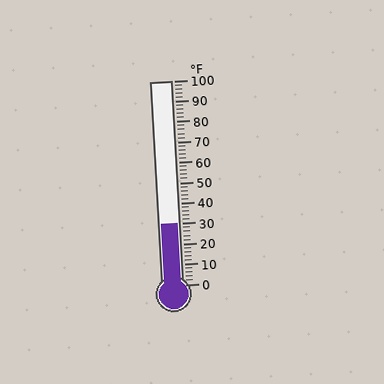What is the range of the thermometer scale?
The thermometer scale ranges from 0°F to 100°F.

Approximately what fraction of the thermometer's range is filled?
The thermometer is filled to approximately 30% of its range.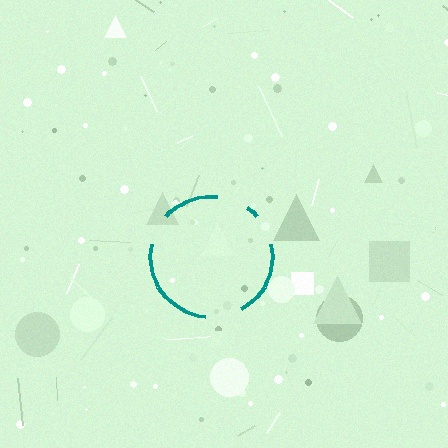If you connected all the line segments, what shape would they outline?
They would outline a circle.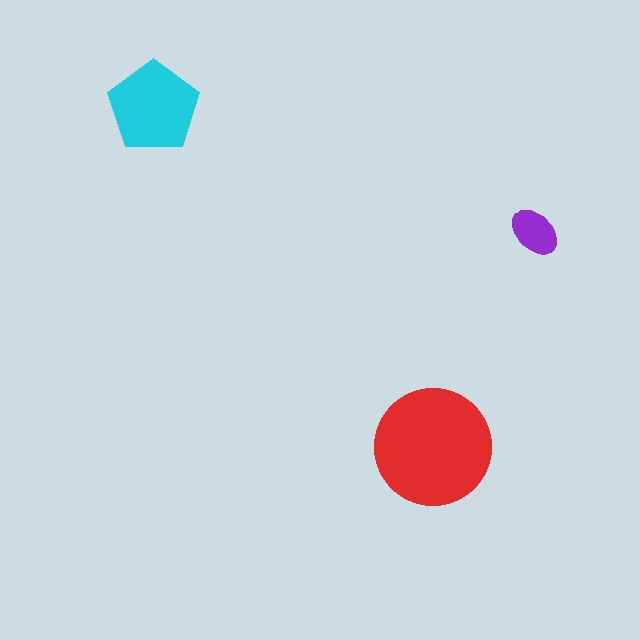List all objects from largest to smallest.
The red circle, the cyan pentagon, the purple ellipse.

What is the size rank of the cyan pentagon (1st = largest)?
2nd.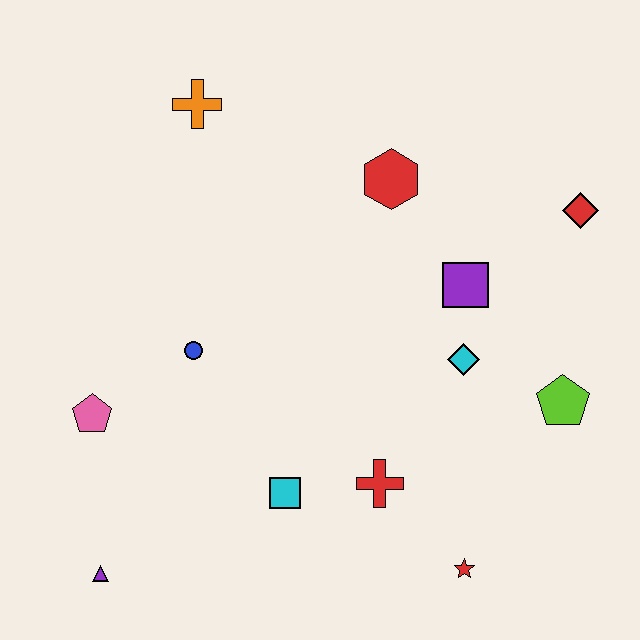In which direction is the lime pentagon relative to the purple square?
The lime pentagon is below the purple square.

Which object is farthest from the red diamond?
The purple triangle is farthest from the red diamond.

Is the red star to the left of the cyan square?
No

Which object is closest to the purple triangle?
The pink pentagon is closest to the purple triangle.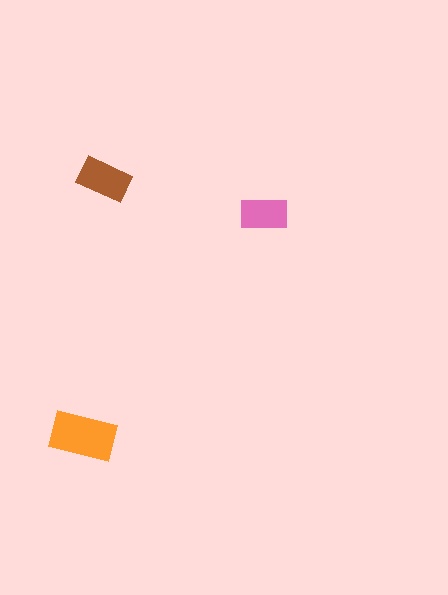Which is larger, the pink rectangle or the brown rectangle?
The brown one.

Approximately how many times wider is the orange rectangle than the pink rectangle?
About 1.5 times wider.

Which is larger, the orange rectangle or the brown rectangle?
The orange one.